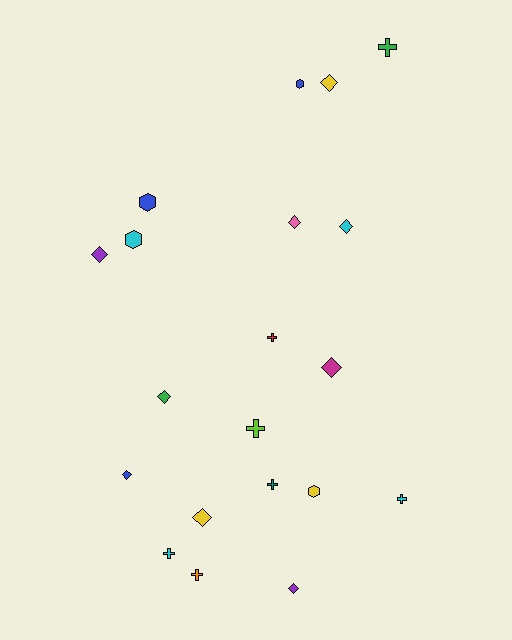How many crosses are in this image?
There are 7 crosses.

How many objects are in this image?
There are 20 objects.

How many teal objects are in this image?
There is 1 teal object.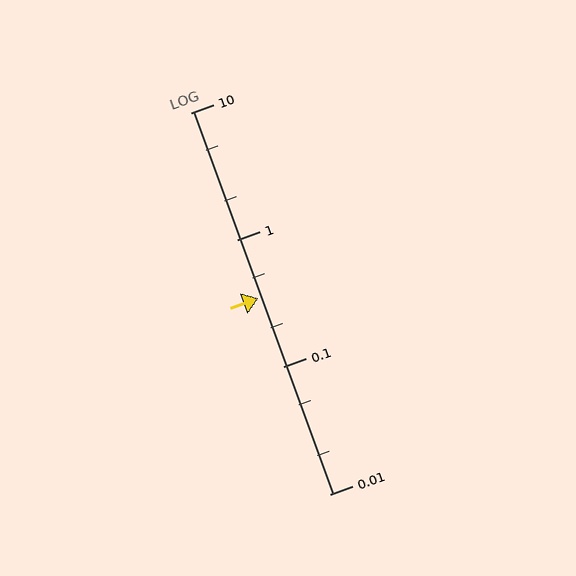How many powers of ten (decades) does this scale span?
The scale spans 3 decades, from 0.01 to 10.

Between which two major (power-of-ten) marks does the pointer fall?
The pointer is between 0.1 and 1.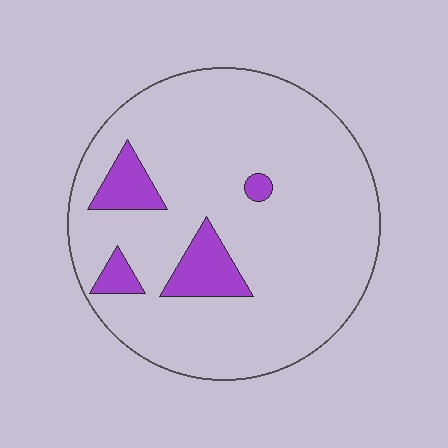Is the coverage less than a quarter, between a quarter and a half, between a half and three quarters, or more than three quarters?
Less than a quarter.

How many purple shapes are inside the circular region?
4.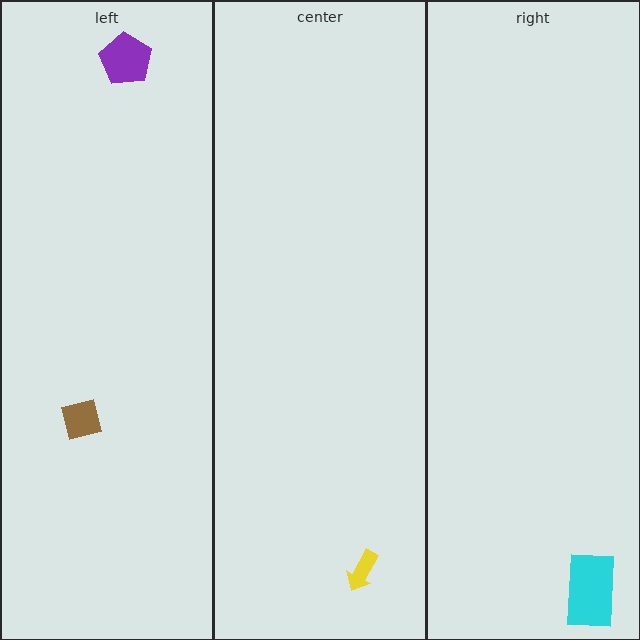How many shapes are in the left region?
2.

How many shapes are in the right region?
1.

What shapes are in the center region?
The yellow arrow.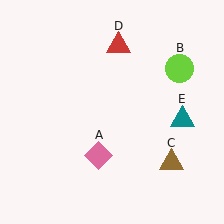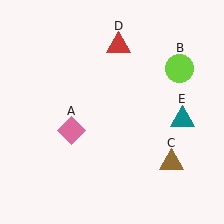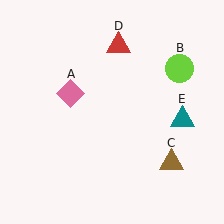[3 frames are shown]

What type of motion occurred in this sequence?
The pink diamond (object A) rotated clockwise around the center of the scene.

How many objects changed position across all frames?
1 object changed position: pink diamond (object A).